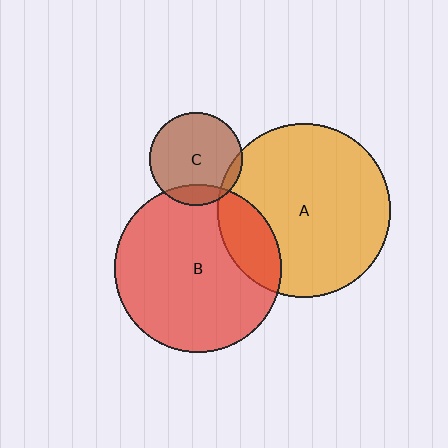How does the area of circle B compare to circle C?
Approximately 3.3 times.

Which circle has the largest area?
Circle A (orange).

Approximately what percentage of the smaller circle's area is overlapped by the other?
Approximately 10%.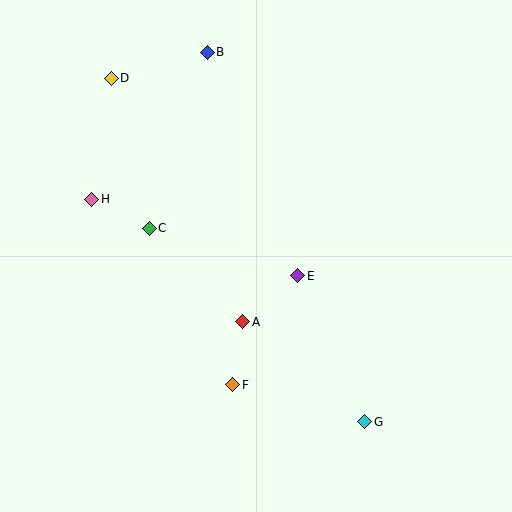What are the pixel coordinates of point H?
Point H is at (92, 199).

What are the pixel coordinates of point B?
Point B is at (207, 52).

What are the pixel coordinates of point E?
Point E is at (298, 276).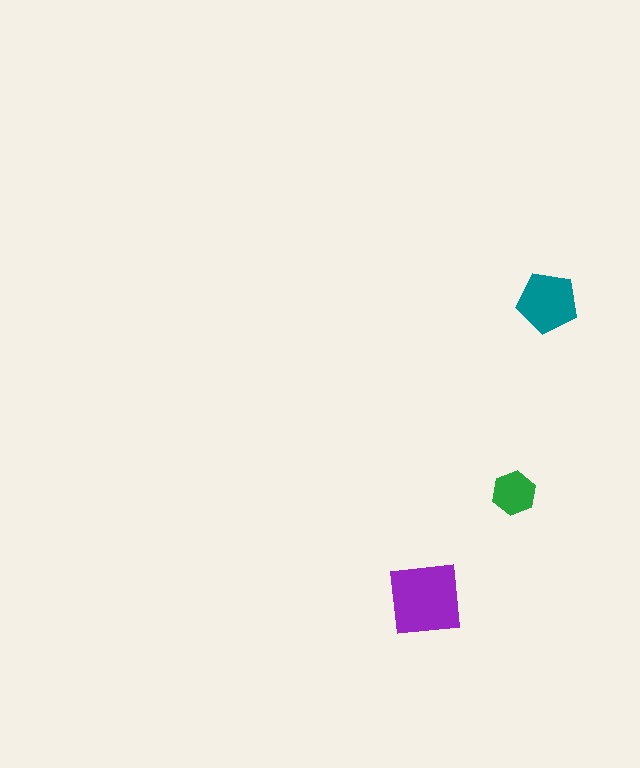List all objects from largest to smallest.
The purple square, the teal pentagon, the green hexagon.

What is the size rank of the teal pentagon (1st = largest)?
2nd.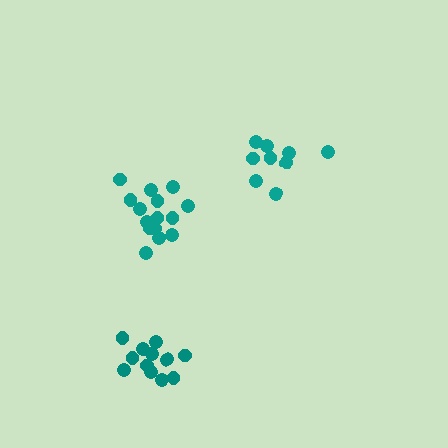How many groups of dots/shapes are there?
There are 3 groups.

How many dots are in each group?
Group 1: 15 dots, Group 2: 12 dots, Group 3: 9 dots (36 total).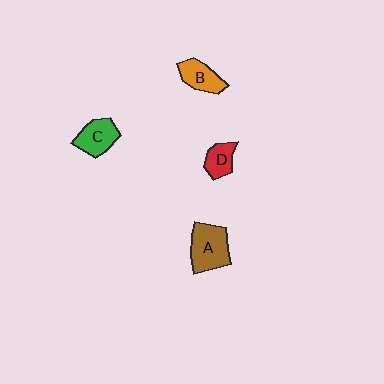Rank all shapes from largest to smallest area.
From largest to smallest: A (brown), C (green), B (orange), D (red).